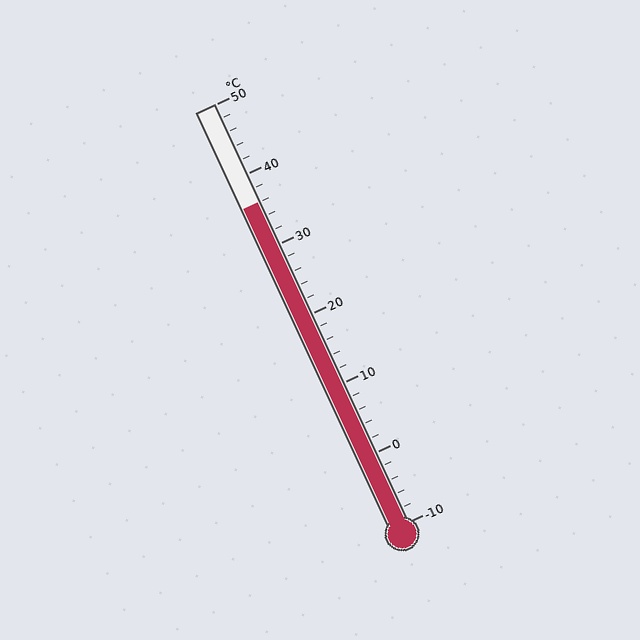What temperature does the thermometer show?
The thermometer shows approximately 36°C.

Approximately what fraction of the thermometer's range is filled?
The thermometer is filled to approximately 75% of its range.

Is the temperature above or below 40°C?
The temperature is below 40°C.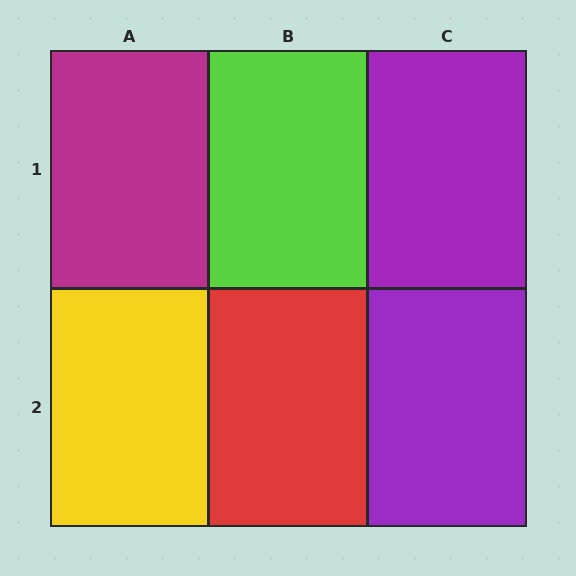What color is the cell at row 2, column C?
Purple.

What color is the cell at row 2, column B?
Red.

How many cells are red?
1 cell is red.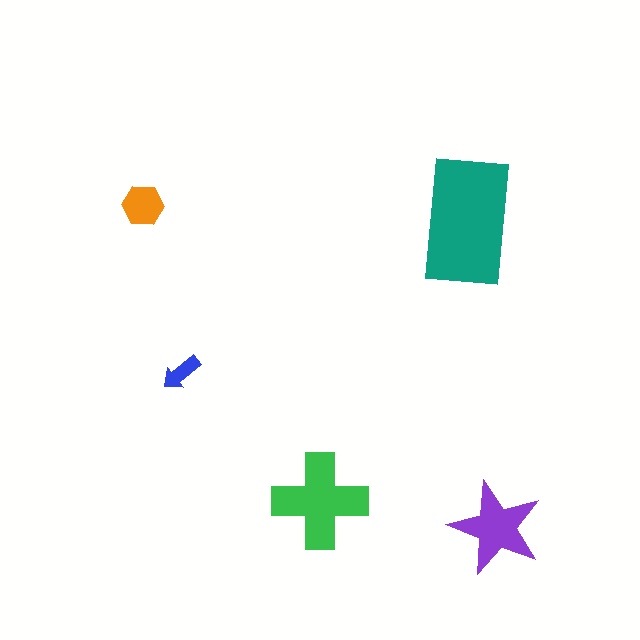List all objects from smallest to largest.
The blue arrow, the orange hexagon, the purple star, the green cross, the teal rectangle.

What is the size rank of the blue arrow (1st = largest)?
5th.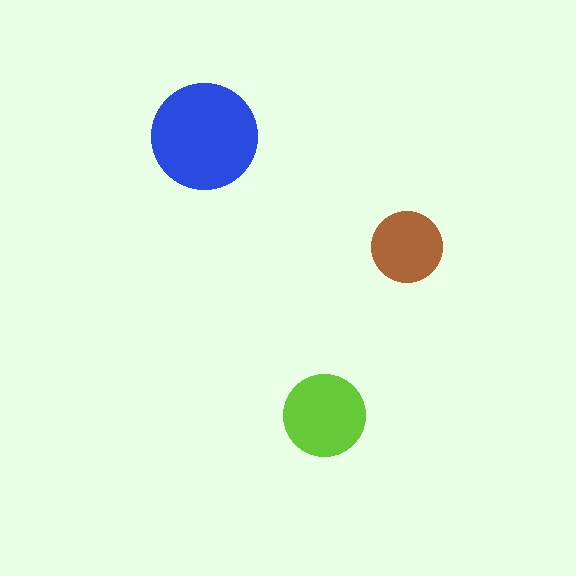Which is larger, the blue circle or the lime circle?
The blue one.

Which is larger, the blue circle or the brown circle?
The blue one.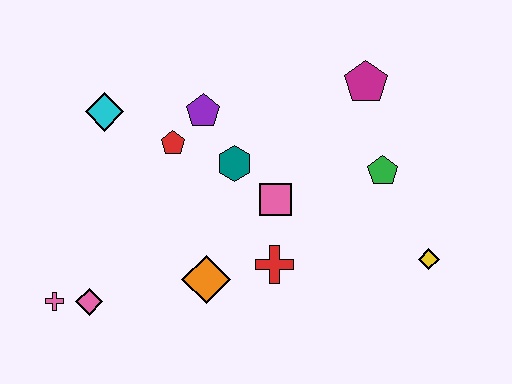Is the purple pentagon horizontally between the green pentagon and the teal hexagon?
No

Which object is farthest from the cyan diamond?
The yellow diamond is farthest from the cyan diamond.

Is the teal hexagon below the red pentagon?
Yes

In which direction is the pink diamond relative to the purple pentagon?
The pink diamond is below the purple pentagon.